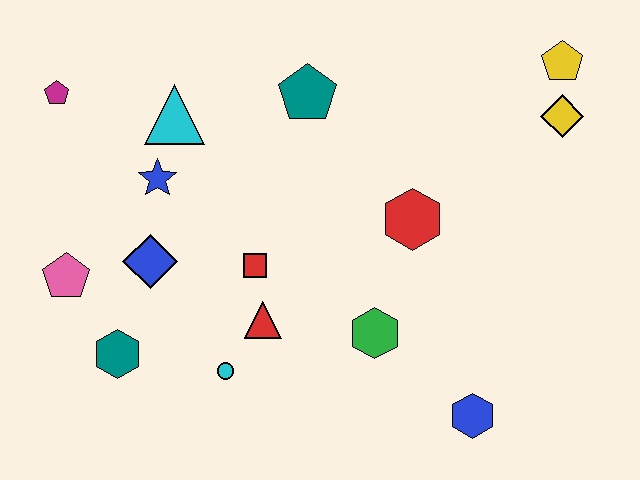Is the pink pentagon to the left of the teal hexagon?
Yes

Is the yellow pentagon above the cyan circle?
Yes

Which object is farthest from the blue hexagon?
The magenta pentagon is farthest from the blue hexagon.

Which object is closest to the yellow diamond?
The yellow pentagon is closest to the yellow diamond.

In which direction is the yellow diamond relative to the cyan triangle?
The yellow diamond is to the right of the cyan triangle.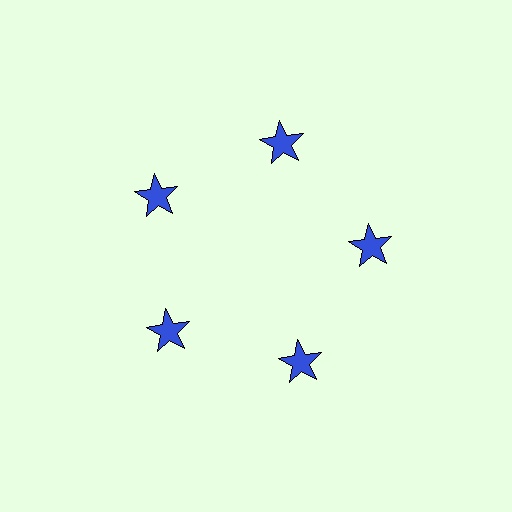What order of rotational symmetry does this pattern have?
This pattern has 5-fold rotational symmetry.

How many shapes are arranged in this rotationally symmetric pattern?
There are 5 shapes, arranged in 5 groups of 1.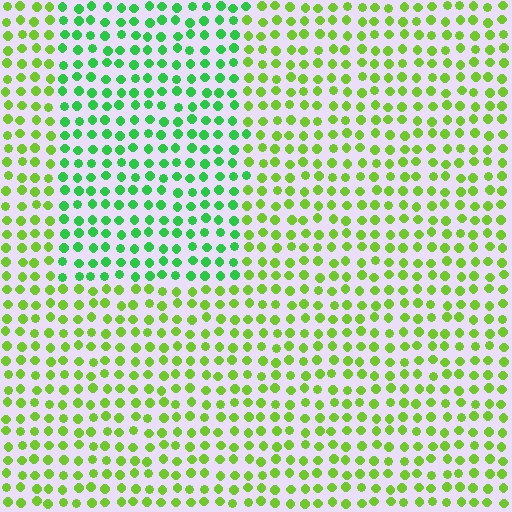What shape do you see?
I see a rectangle.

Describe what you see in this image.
The image is filled with small lime elements in a uniform arrangement. A rectangle-shaped region is visible where the elements are tinted to a slightly different hue, forming a subtle color boundary.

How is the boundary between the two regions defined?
The boundary is defined purely by a slight shift in hue (about 36 degrees). Spacing, size, and orientation are identical on both sides.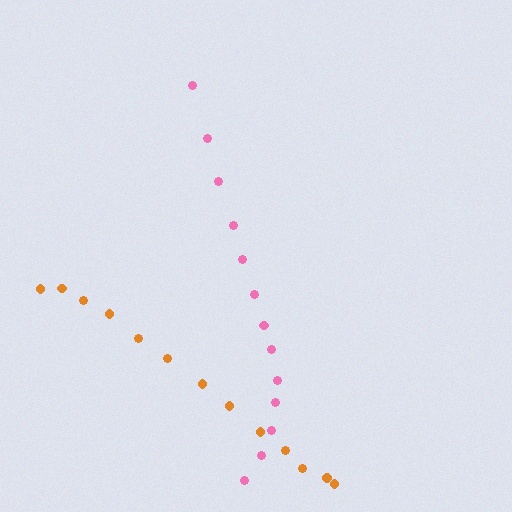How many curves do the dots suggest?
There are 2 distinct paths.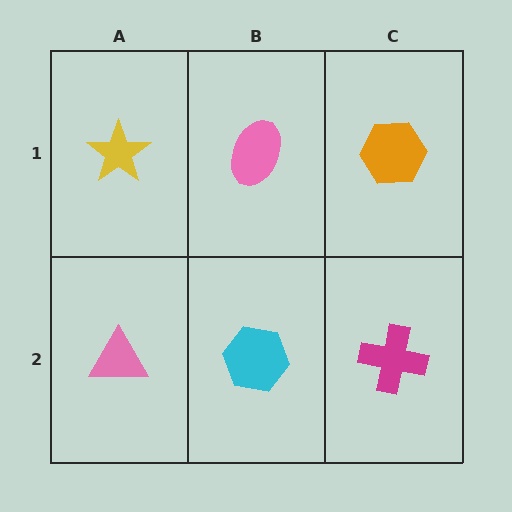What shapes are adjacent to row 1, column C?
A magenta cross (row 2, column C), a pink ellipse (row 1, column B).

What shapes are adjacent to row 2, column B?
A pink ellipse (row 1, column B), a pink triangle (row 2, column A), a magenta cross (row 2, column C).